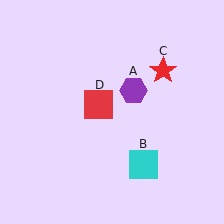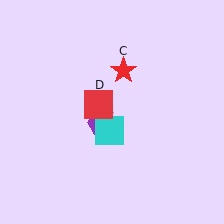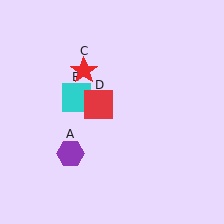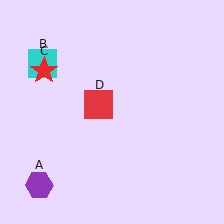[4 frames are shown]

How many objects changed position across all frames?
3 objects changed position: purple hexagon (object A), cyan square (object B), red star (object C).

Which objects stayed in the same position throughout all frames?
Red square (object D) remained stationary.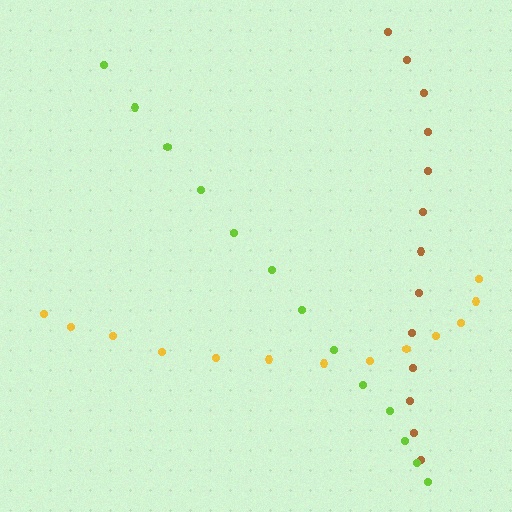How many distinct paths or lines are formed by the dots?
There are 3 distinct paths.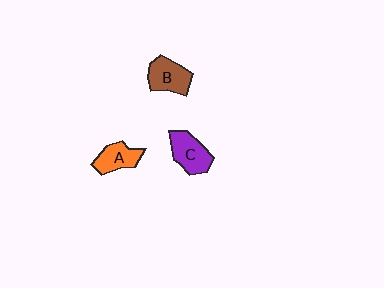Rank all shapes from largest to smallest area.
From largest to smallest: C (purple), B (brown), A (orange).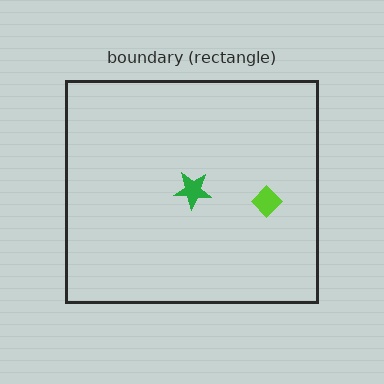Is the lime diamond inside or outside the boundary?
Inside.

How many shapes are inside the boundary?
2 inside, 0 outside.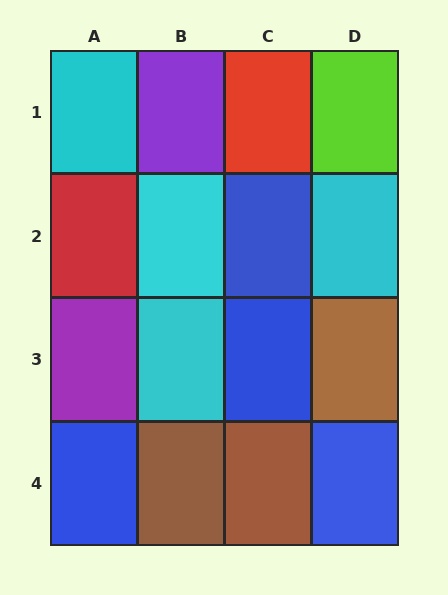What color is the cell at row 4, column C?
Brown.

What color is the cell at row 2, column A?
Red.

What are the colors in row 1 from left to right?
Cyan, purple, red, lime.